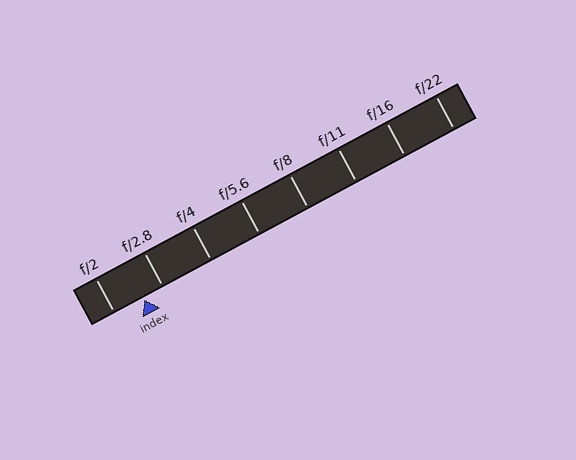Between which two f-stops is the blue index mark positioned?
The index mark is between f/2 and f/2.8.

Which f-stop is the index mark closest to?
The index mark is closest to f/2.8.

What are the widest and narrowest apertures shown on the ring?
The widest aperture shown is f/2 and the narrowest is f/22.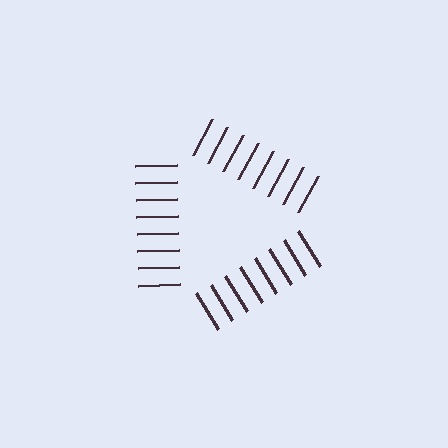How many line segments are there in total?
24 — 8 along each of the 3 edges.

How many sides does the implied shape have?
3 sides — the line-ends trace a triangle.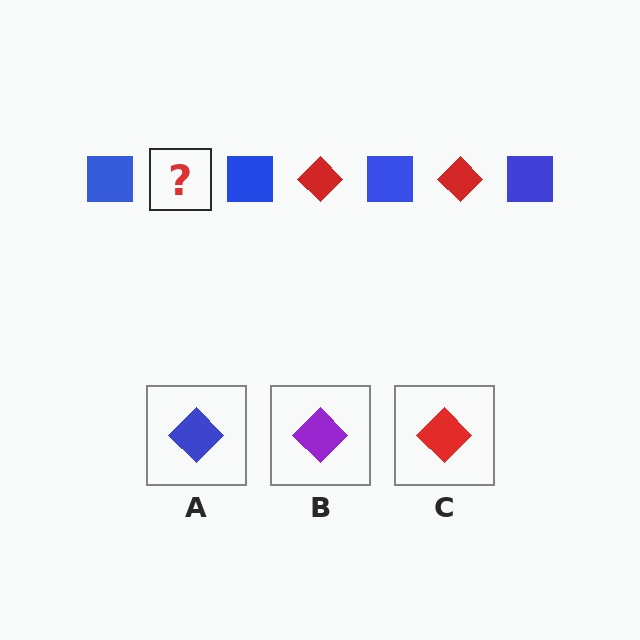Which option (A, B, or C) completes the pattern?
C.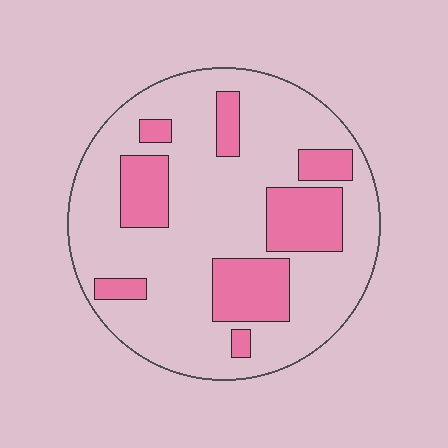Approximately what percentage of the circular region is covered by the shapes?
Approximately 25%.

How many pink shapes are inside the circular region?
8.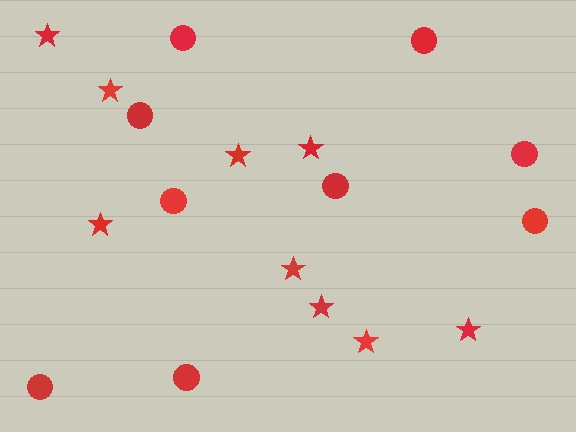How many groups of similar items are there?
There are 2 groups: one group of stars (9) and one group of circles (9).